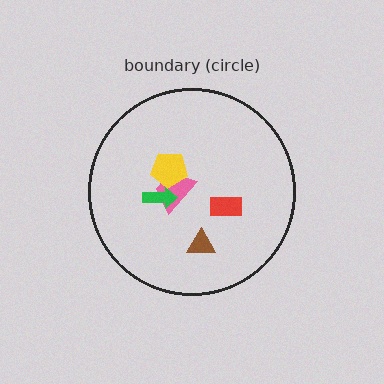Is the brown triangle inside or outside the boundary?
Inside.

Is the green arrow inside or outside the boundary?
Inside.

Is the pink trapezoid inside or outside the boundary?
Inside.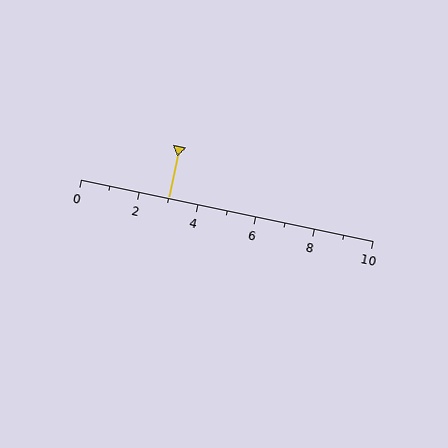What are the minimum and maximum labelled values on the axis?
The axis runs from 0 to 10.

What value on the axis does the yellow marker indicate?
The marker indicates approximately 3.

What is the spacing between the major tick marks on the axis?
The major ticks are spaced 2 apart.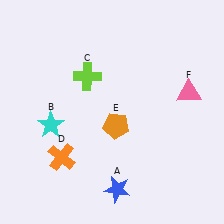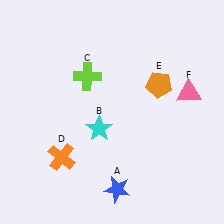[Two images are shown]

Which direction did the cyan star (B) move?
The cyan star (B) moved right.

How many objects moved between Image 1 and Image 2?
2 objects moved between the two images.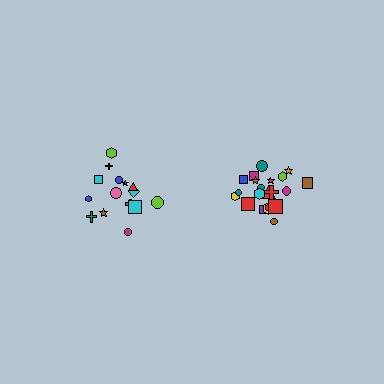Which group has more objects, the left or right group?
The right group.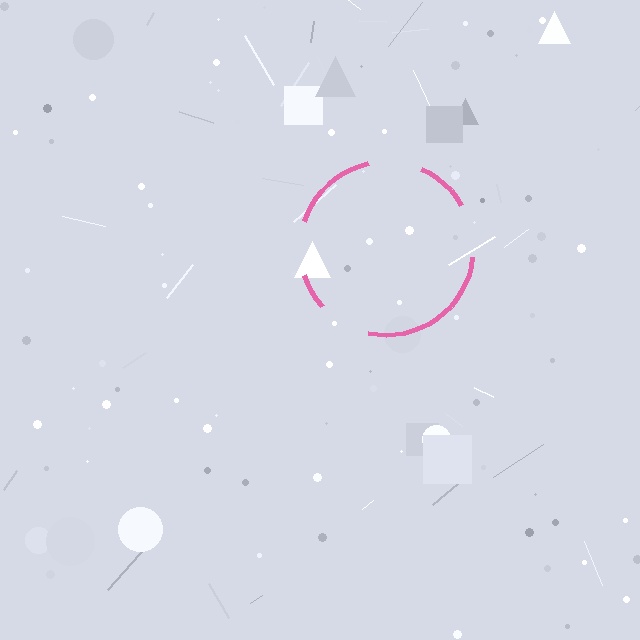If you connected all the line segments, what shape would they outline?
They would outline a circle.